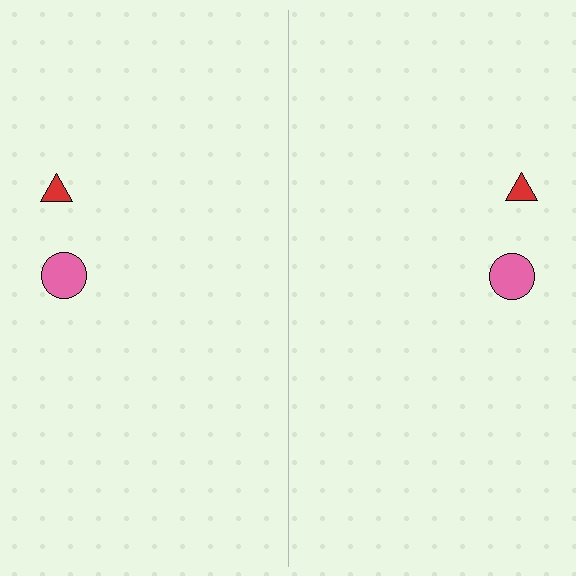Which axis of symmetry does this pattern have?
The pattern has a vertical axis of symmetry running through the center of the image.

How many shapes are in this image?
There are 4 shapes in this image.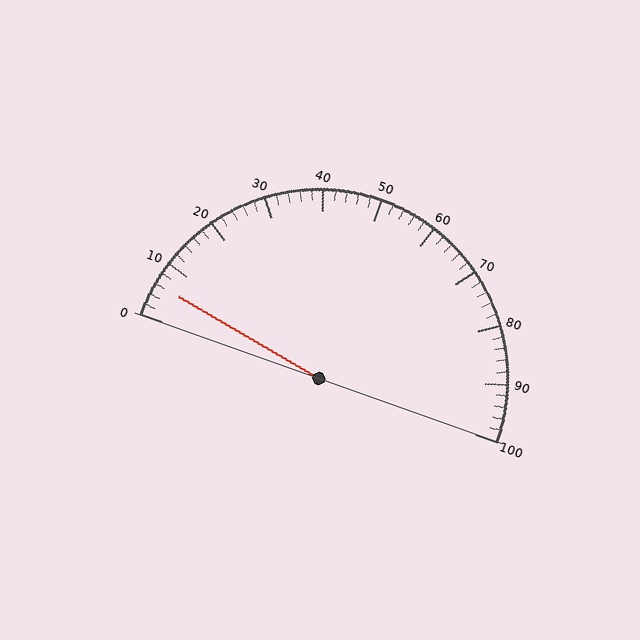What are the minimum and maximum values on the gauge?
The gauge ranges from 0 to 100.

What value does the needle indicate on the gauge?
The needle indicates approximately 6.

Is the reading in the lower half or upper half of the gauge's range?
The reading is in the lower half of the range (0 to 100).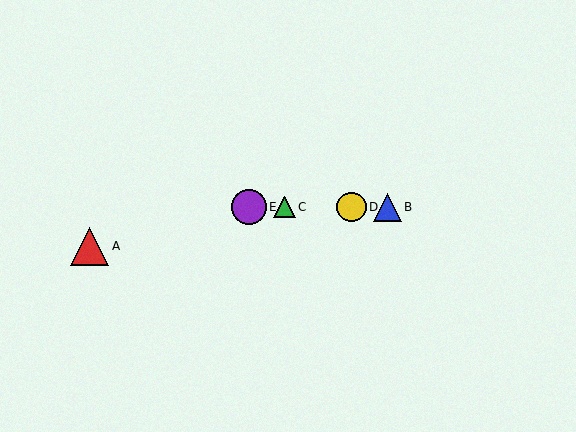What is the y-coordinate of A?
Object A is at y≈246.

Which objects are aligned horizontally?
Objects B, C, D, E are aligned horizontally.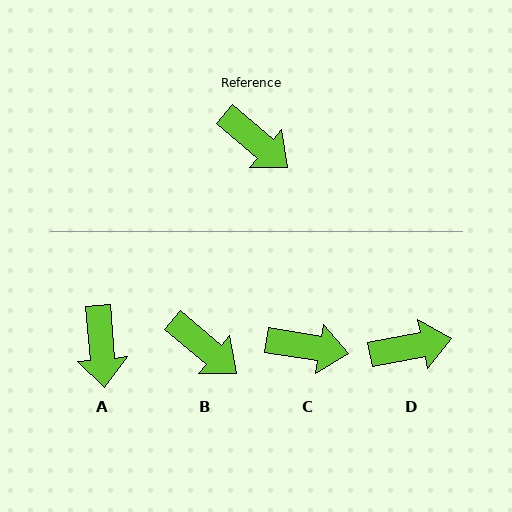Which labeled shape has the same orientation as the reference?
B.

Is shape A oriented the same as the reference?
No, it is off by about 45 degrees.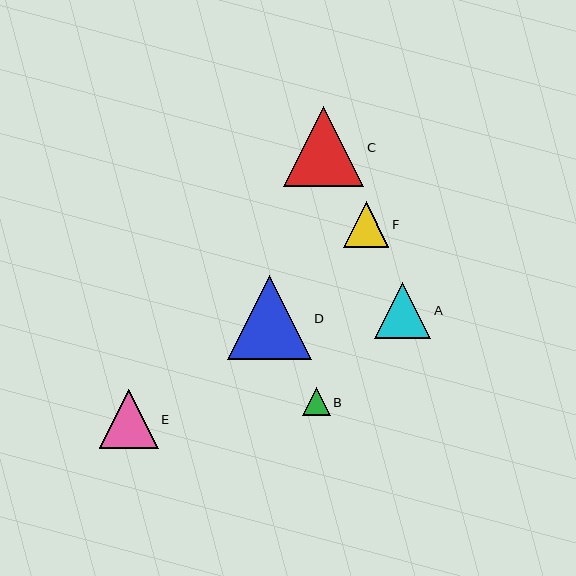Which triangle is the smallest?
Triangle B is the smallest with a size of approximately 28 pixels.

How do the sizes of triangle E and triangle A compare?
Triangle E and triangle A are approximately the same size.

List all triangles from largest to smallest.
From largest to smallest: D, C, E, A, F, B.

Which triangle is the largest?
Triangle D is the largest with a size of approximately 84 pixels.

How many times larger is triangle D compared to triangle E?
Triangle D is approximately 1.4 times the size of triangle E.